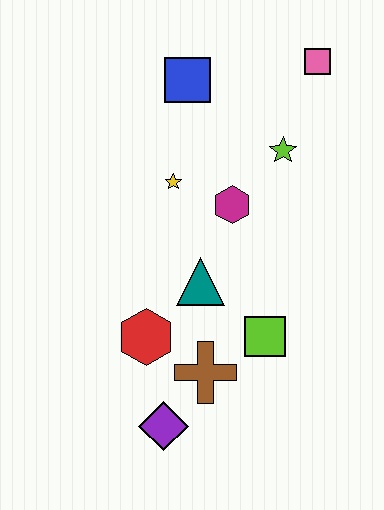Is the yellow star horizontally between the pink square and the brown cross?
No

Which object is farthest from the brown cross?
The pink square is farthest from the brown cross.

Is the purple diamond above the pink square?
No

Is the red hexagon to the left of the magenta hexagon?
Yes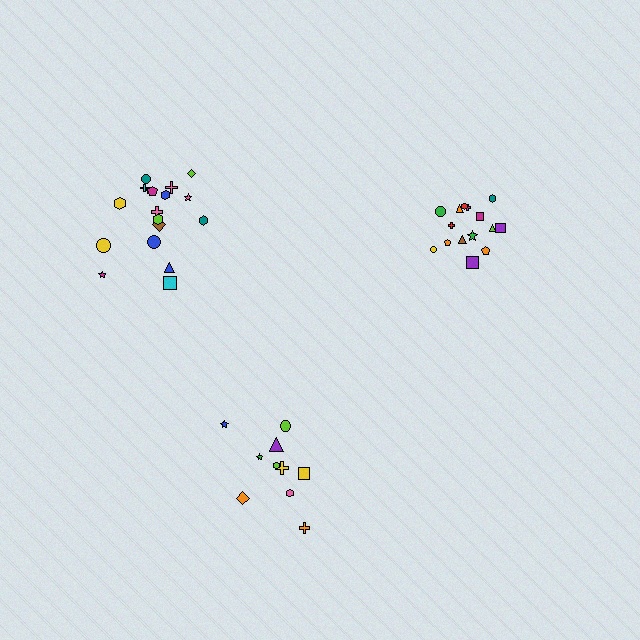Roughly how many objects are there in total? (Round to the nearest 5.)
Roughly 45 objects in total.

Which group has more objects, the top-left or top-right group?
The top-left group.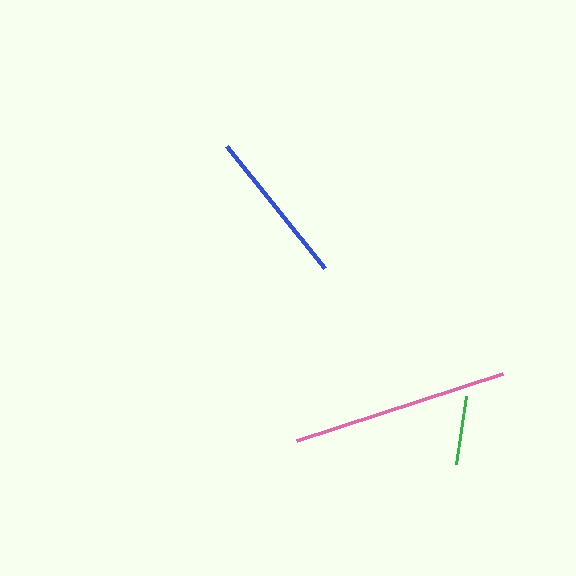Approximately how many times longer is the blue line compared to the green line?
The blue line is approximately 2.3 times the length of the green line.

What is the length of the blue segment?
The blue segment is approximately 156 pixels long.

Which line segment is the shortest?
The green line is the shortest at approximately 69 pixels.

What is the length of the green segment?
The green segment is approximately 69 pixels long.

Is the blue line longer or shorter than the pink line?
The pink line is longer than the blue line.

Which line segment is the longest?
The pink line is the longest at approximately 217 pixels.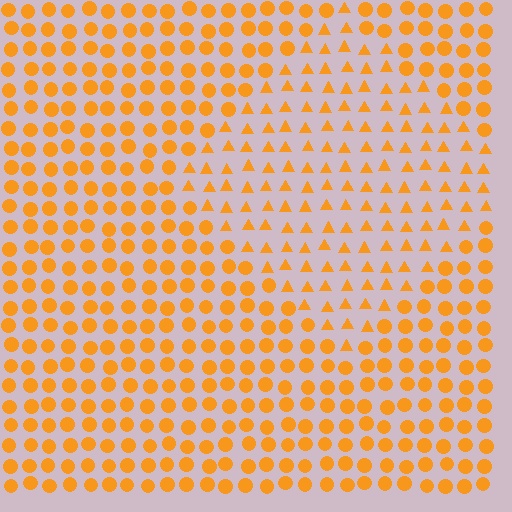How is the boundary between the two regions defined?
The boundary is defined by a change in element shape: triangles inside vs. circles outside. All elements share the same color and spacing.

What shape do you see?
I see a diamond.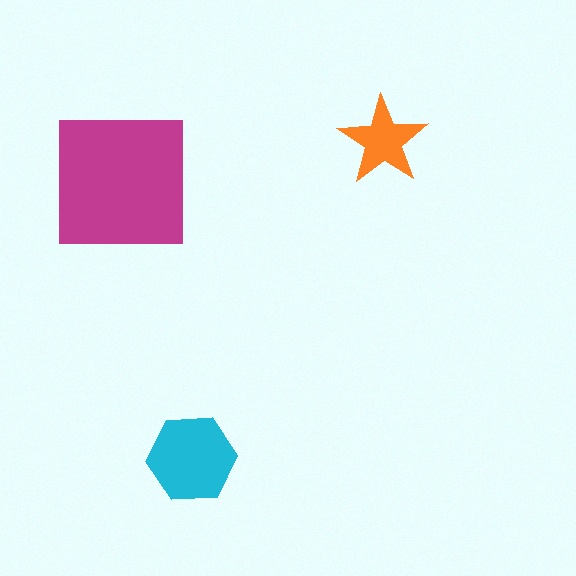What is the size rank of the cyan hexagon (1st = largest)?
2nd.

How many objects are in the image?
There are 3 objects in the image.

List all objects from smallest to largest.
The orange star, the cyan hexagon, the magenta square.